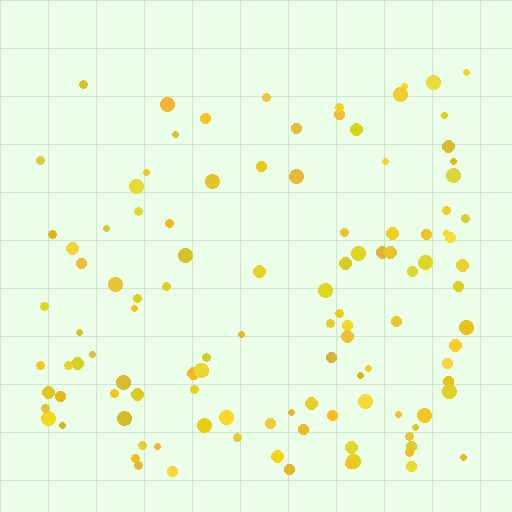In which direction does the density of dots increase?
From top to bottom, with the bottom side densest.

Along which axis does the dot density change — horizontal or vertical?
Vertical.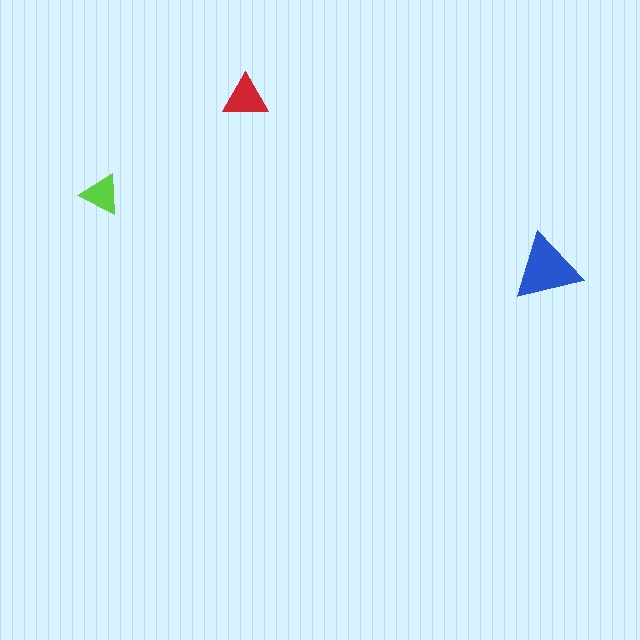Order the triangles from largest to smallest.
the blue one, the red one, the lime one.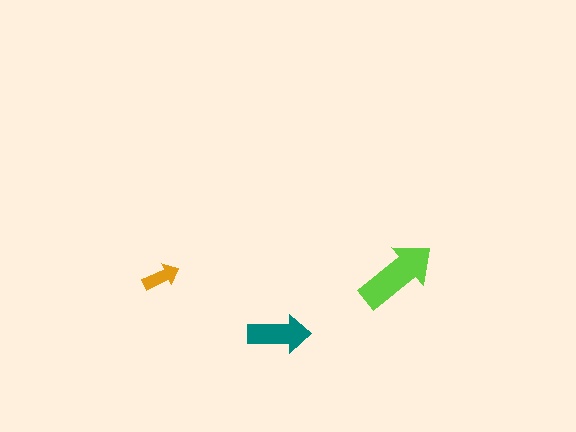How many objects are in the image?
There are 3 objects in the image.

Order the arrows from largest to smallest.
the lime one, the teal one, the orange one.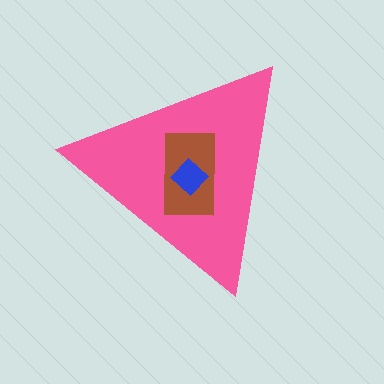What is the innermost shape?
The blue diamond.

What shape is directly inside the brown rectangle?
The blue diamond.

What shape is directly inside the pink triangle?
The brown rectangle.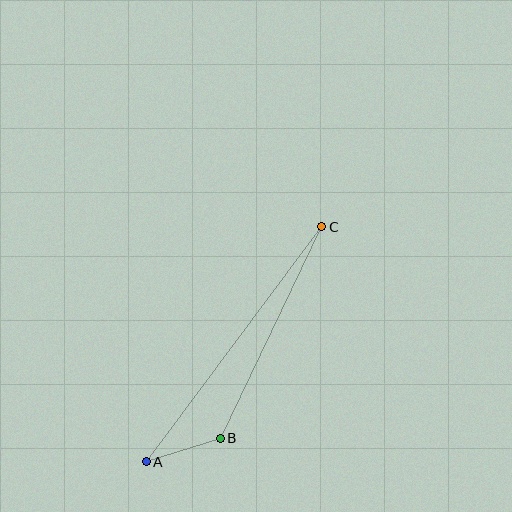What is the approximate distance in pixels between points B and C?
The distance between B and C is approximately 234 pixels.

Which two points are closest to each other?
Points A and B are closest to each other.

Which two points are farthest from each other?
Points A and C are farthest from each other.